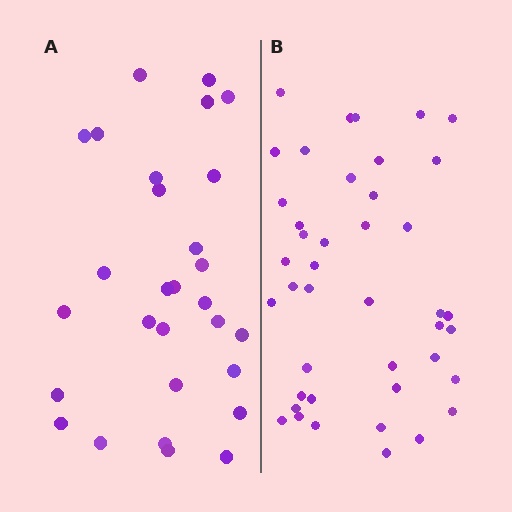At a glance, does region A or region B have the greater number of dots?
Region B (the right region) has more dots.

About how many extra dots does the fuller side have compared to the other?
Region B has approximately 15 more dots than region A.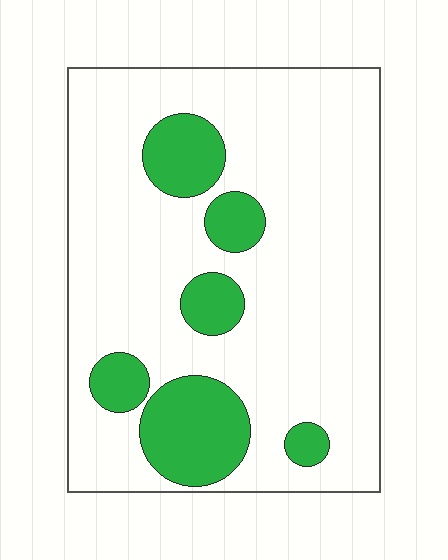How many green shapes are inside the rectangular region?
6.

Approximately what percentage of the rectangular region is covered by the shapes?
Approximately 20%.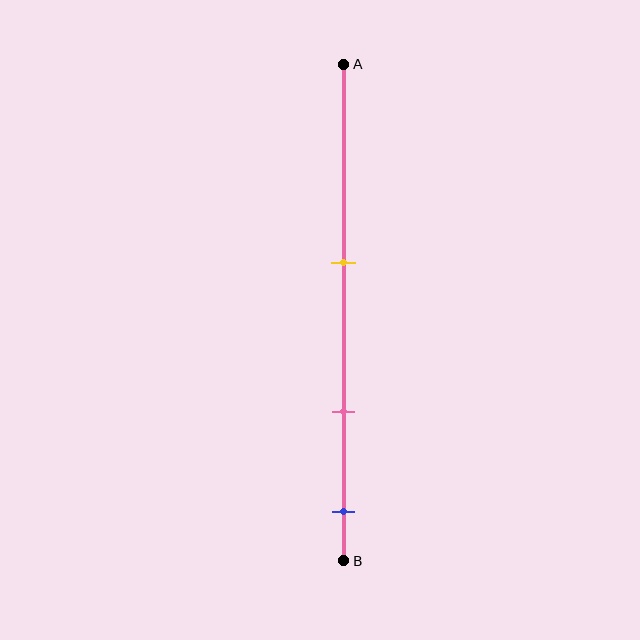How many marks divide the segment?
There are 3 marks dividing the segment.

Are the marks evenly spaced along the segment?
Yes, the marks are approximately evenly spaced.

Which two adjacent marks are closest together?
The pink and blue marks are the closest adjacent pair.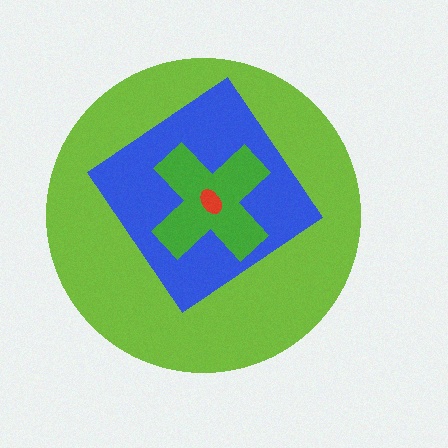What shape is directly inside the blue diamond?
The green cross.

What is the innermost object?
The red ellipse.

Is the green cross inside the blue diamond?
Yes.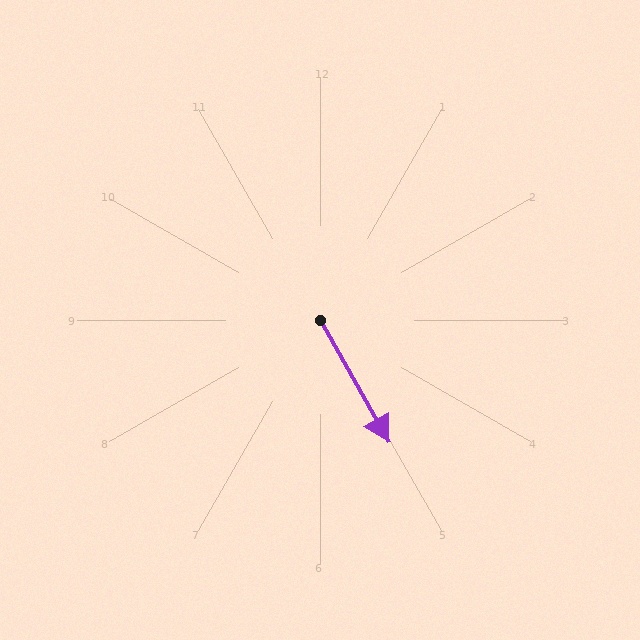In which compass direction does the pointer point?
Southeast.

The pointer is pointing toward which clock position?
Roughly 5 o'clock.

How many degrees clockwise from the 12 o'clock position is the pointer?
Approximately 151 degrees.